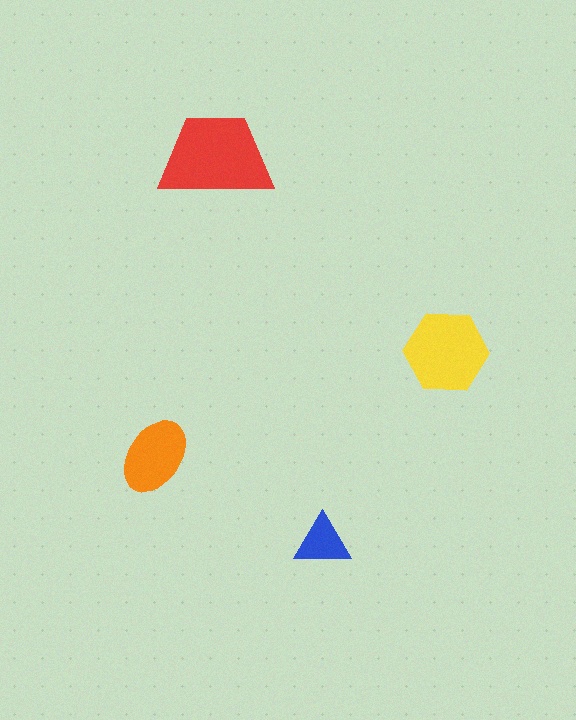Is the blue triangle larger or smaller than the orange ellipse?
Smaller.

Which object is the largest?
The red trapezoid.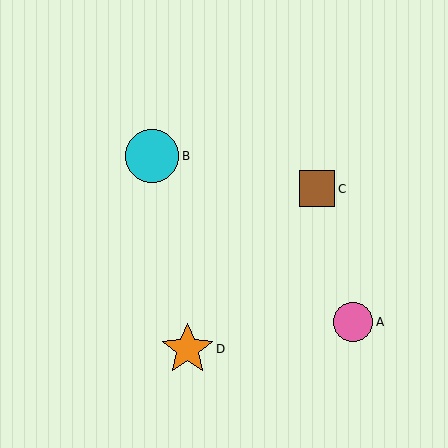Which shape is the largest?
The cyan circle (labeled B) is the largest.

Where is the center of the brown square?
The center of the brown square is at (317, 189).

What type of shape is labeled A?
Shape A is a pink circle.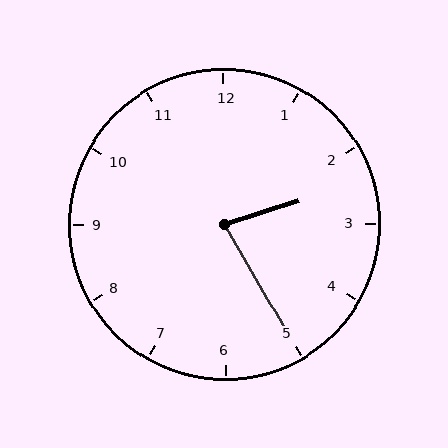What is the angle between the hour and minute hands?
Approximately 78 degrees.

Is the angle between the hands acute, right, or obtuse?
It is acute.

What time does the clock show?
2:25.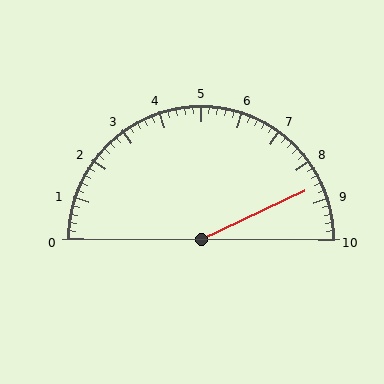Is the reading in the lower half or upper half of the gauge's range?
The reading is in the upper half of the range (0 to 10).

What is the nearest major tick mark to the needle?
The nearest major tick mark is 9.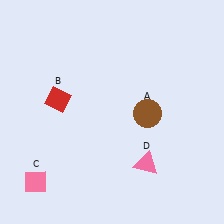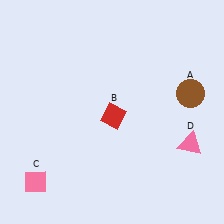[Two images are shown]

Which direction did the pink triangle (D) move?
The pink triangle (D) moved right.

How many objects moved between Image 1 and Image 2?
3 objects moved between the two images.